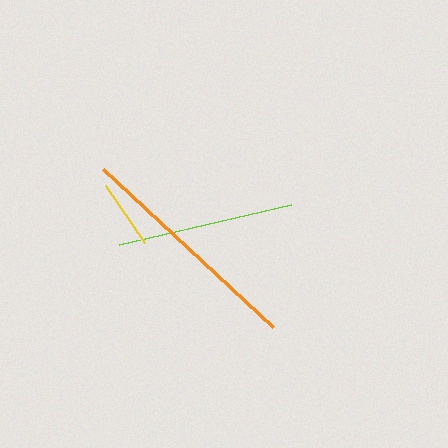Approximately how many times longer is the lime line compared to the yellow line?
The lime line is approximately 2.6 times the length of the yellow line.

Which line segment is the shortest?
The yellow line is the shortest at approximately 69 pixels.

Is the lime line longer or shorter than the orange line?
The orange line is longer than the lime line.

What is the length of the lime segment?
The lime segment is approximately 177 pixels long.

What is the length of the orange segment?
The orange segment is approximately 232 pixels long.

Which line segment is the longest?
The orange line is the longest at approximately 232 pixels.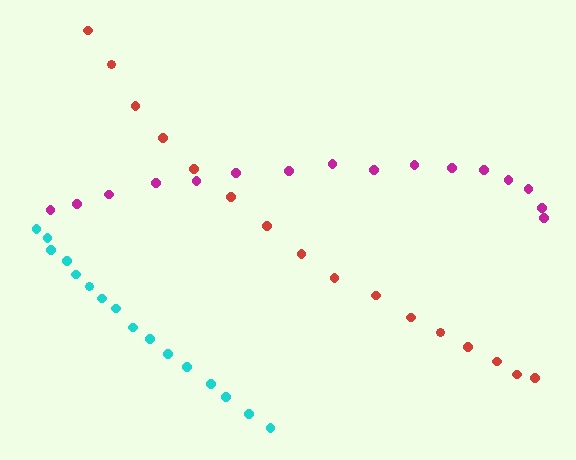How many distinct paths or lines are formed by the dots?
There are 3 distinct paths.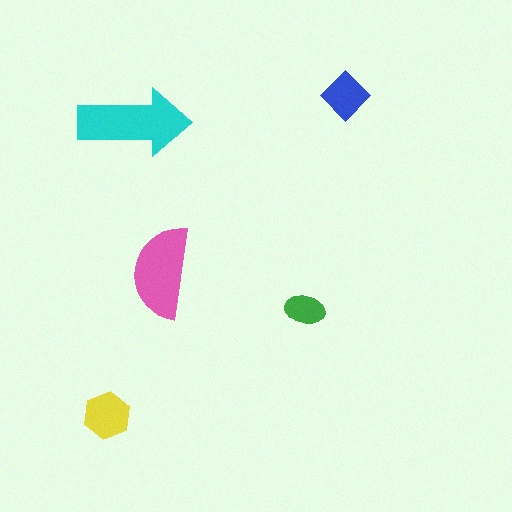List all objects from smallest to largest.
The green ellipse, the blue diamond, the yellow hexagon, the pink semicircle, the cyan arrow.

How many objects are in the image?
There are 5 objects in the image.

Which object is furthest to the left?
The yellow hexagon is leftmost.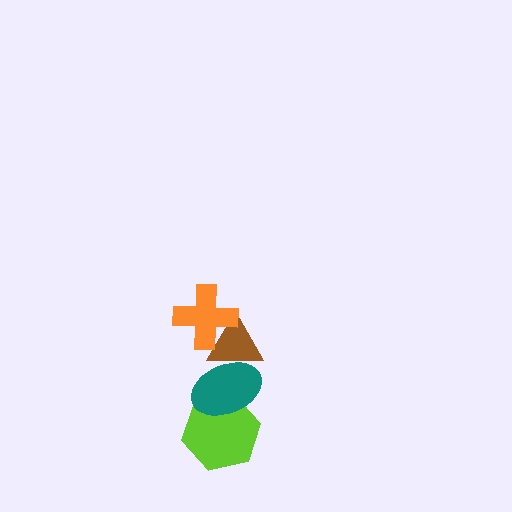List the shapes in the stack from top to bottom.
From top to bottom: the orange cross, the brown triangle, the teal ellipse, the lime hexagon.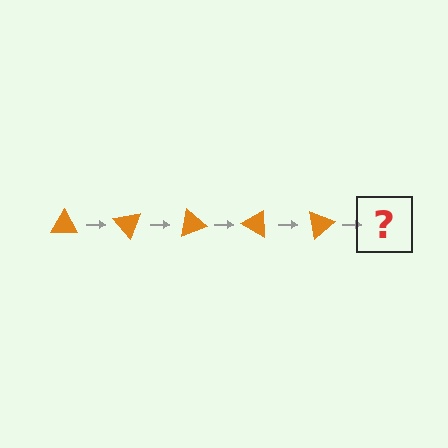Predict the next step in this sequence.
The next step is an orange triangle rotated 250 degrees.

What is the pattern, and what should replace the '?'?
The pattern is that the triangle rotates 50 degrees each step. The '?' should be an orange triangle rotated 250 degrees.